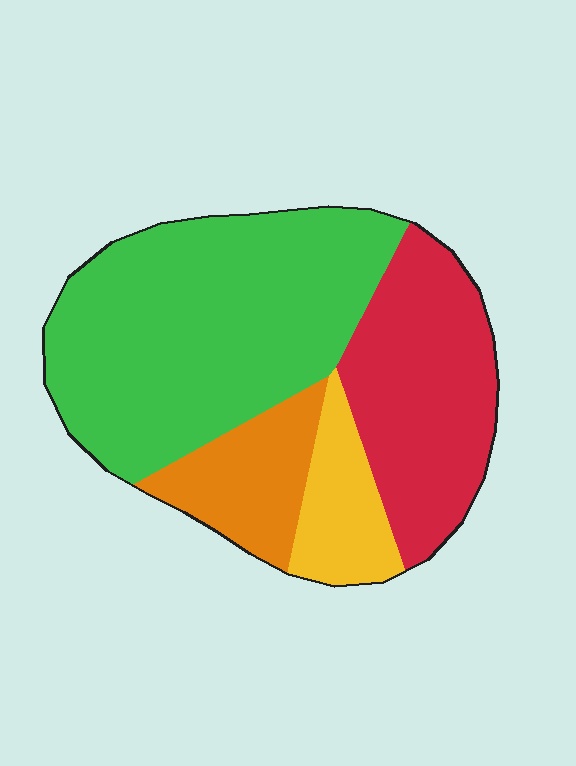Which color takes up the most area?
Green, at roughly 50%.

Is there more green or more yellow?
Green.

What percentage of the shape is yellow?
Yellow covers around 10% of the shape.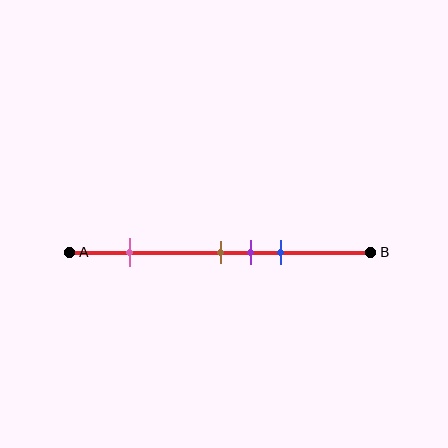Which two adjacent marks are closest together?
The brown and purple marks are the closest adjacent pair.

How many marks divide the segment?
There are 4 marks dividing the segment.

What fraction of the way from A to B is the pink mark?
The pink mark is approximately 20% (0.2) of the way from A to B.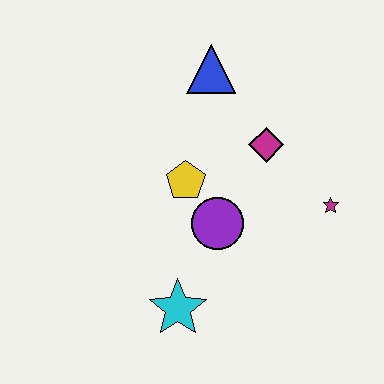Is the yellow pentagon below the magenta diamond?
Yes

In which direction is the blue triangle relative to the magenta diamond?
The blue triangle is above the magenta diamond.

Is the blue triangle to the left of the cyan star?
No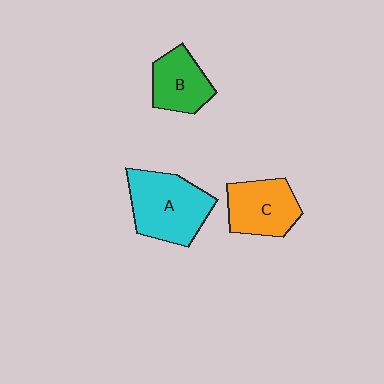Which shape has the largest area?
Shape A (cyan).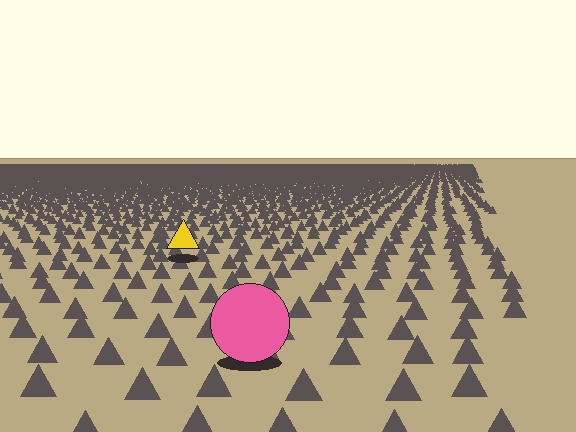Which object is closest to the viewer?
The pink circle is closest. The texture marks near it are larger and more spread out.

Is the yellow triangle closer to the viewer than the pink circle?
No. The pink circle is closer — you can tell from the texture gradient: the ground texture is coarser near it.